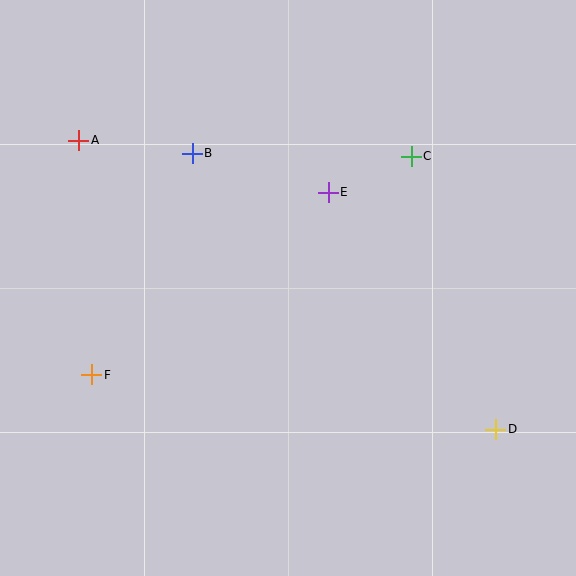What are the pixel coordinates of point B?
Point B is at (192, 153).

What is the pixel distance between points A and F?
The distance between A and F is 235 pixels.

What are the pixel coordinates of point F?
Point F is at (92, 375).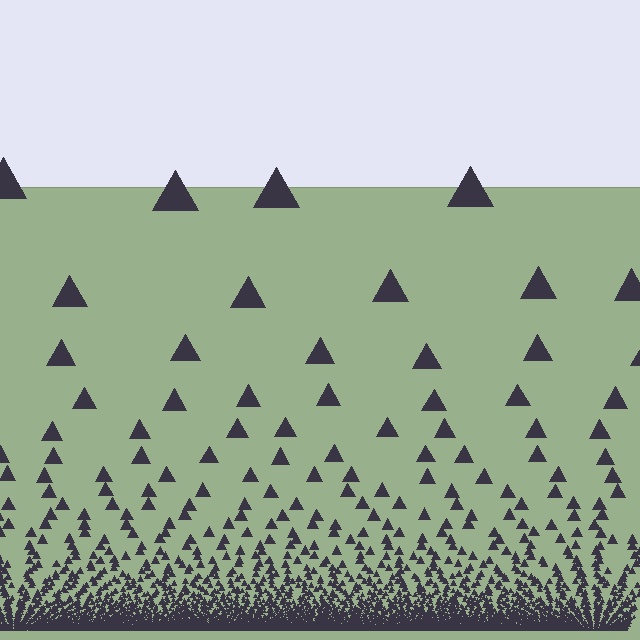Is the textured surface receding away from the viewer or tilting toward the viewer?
The surface appears to tilt toward the viewer. Texture elements get larger and sparser toward the top.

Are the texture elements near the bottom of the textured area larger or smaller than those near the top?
Smaller. The gradient is inverted — elements near the bottom are smaller and denser.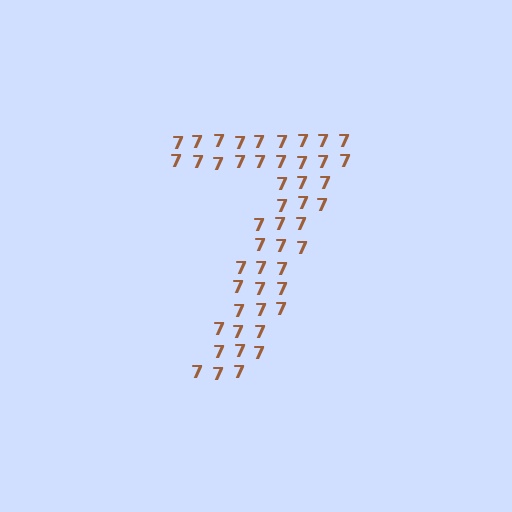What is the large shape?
The large shape is the digit 7.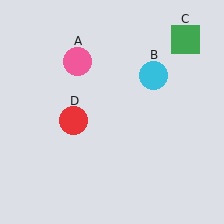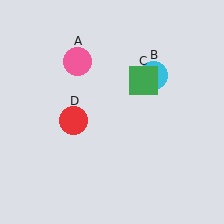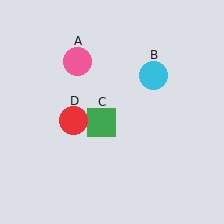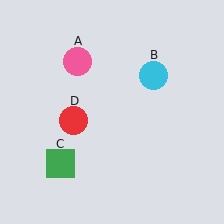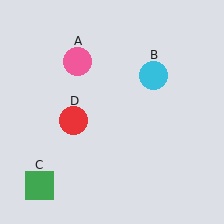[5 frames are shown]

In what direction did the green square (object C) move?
The green square (object C) moved down and to the left.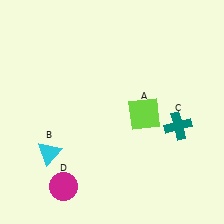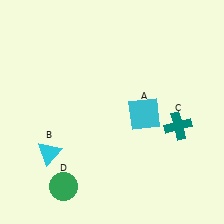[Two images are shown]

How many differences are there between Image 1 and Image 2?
There are 2 differences between the two images.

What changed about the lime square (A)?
In Image 1, A is lime. In Image 2, it changed to cyan.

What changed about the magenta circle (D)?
In Image 1, D is magenta. In Image 2, it changed to green.